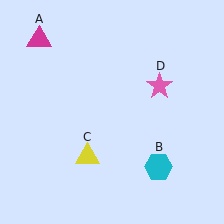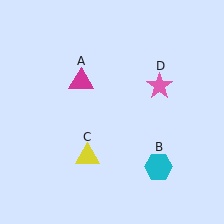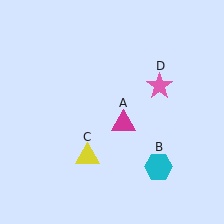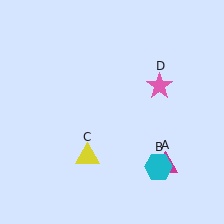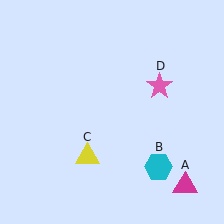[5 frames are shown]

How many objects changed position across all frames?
1 object changed position: magenta triangle (object A).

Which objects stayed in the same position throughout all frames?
Cyan hexagon (object B) and yellow triangle (object C) and pink star (object D) remained stationary.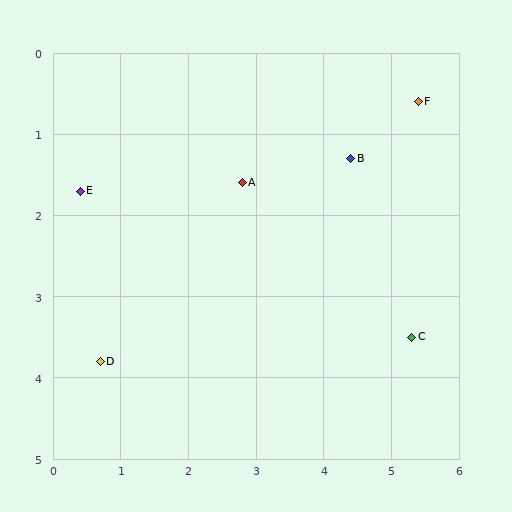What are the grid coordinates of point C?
Point C is at approximately (5.3, 3.5).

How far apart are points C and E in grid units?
Points C and E are about 5.2 grid units apart.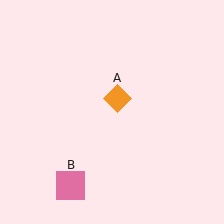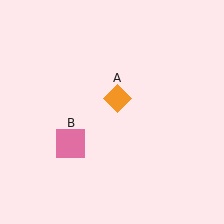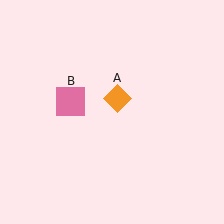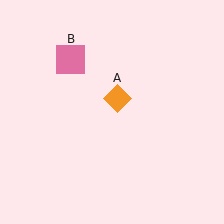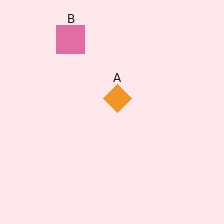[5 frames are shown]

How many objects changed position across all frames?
1 object changed position: pink square (object B).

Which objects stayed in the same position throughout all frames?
Orange diamond (object A) remained stationary.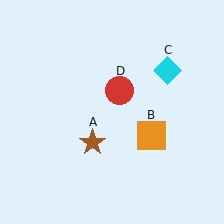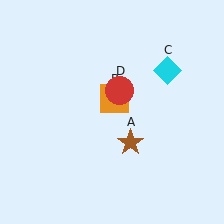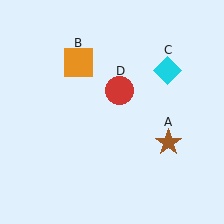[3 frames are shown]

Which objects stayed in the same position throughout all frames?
Cyan diamond (object C) and red circle (object D) remained stationary.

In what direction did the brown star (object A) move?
The brown star (object A) moved right.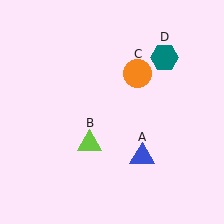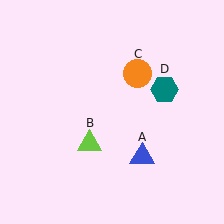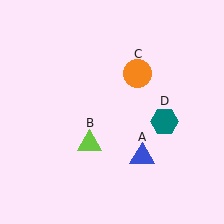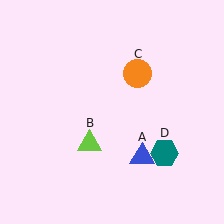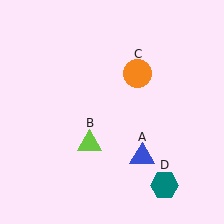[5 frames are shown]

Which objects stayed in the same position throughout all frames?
Blue triangle (object A) and lime triangle (object B) and orange circle (object C) remained stationary.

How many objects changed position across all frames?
1 object changed position: teal hexagon (object D).